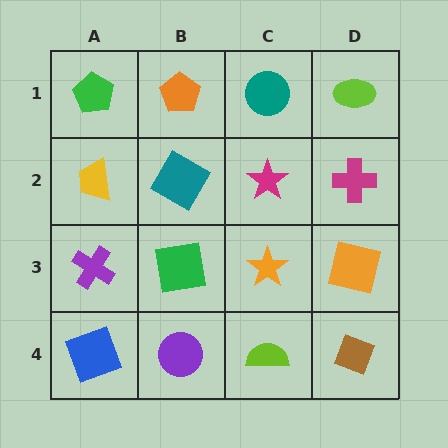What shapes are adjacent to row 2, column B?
An orange pentagon (row 1, column B), a green square (row 3, column B), a yellow trapezoid (row 2, column A), a magenta star (row 2, column C).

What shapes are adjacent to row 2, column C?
A teal circle (row 1, column C), an orange star (row 3, column C), a teal square (row 2, column B), a magenta cross (row 2, column D).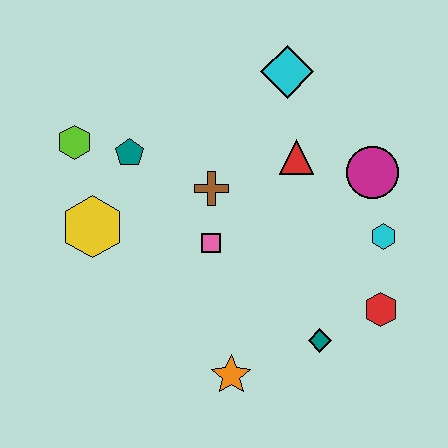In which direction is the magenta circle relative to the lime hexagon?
The magenta circle is to the right of the lime hexagon.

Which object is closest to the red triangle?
The magenta circle is closest to the red triangle.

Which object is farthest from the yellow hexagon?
The red hexagon is farthest from the yellow hexagon.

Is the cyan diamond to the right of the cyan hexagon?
No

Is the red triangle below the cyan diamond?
Yes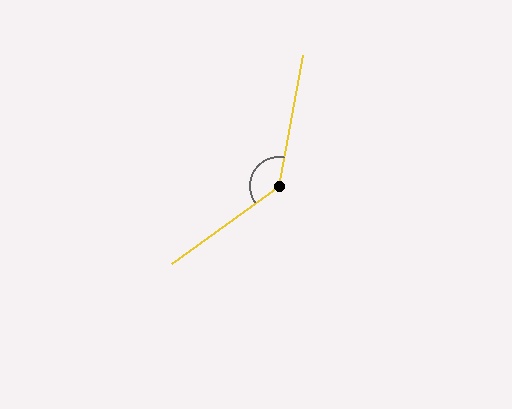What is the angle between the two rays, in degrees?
Approximately 136 degrees.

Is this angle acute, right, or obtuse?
It is obtuse.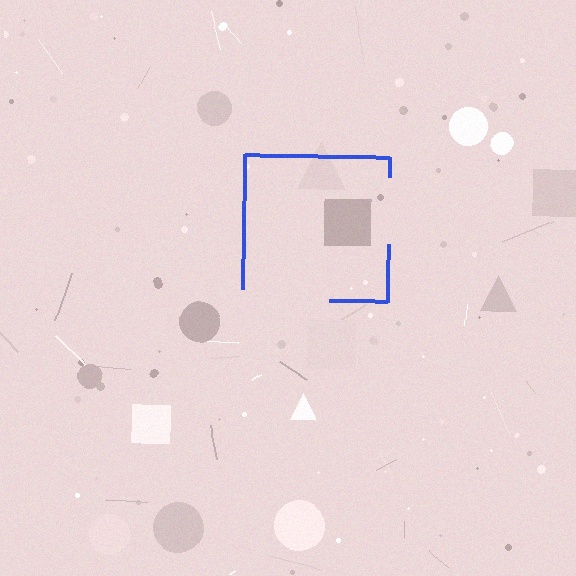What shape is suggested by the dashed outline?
The dashed outline suggests a square.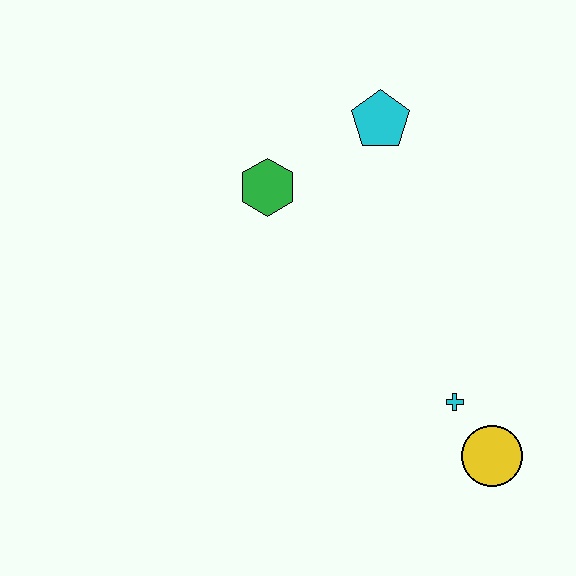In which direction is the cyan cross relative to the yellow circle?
The cyan cross is above the yellow circle.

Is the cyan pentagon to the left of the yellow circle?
Yes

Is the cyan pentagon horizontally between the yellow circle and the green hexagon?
Yes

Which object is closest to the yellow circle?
The cyan cross is closest to the yellow circle.